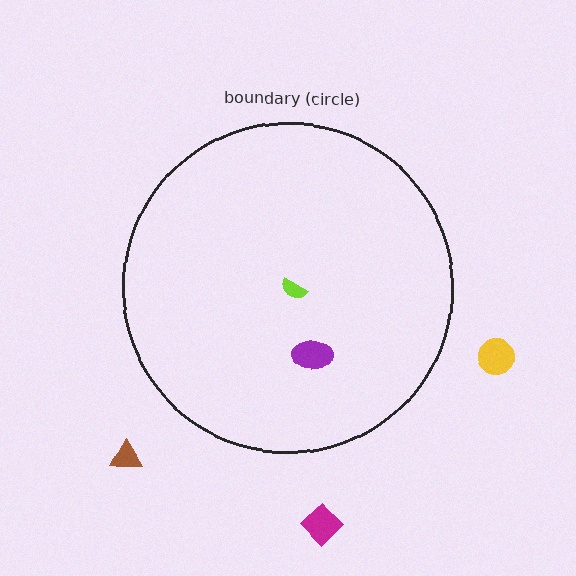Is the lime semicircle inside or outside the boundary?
Inside.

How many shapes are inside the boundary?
2 inside, 3 outside.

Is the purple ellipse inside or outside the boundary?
Inside.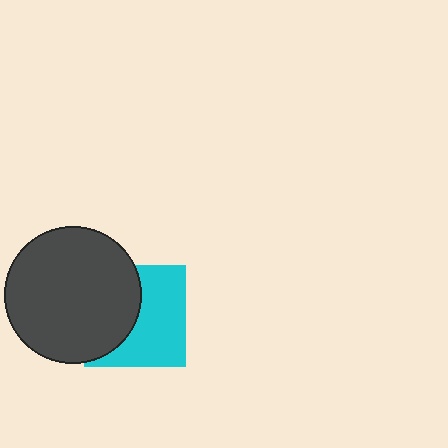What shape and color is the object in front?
The object in front is a dark gray circle.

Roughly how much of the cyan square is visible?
About half of it is visible (roughly 55%).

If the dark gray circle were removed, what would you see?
You would see the complete cyan square.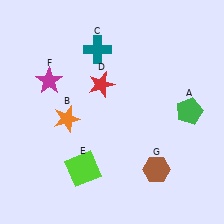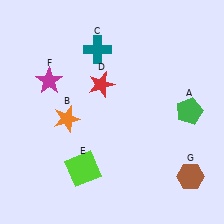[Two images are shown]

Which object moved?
The brown hexagon (G) moved right.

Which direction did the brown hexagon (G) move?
The brown hexagon (G) moved right.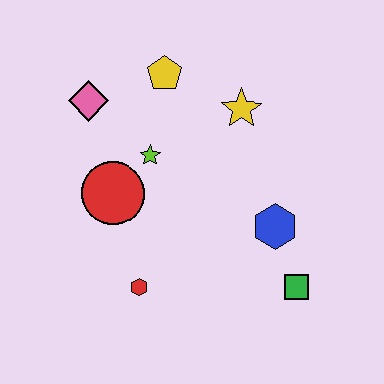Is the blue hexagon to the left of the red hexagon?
No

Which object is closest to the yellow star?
The yellow pentagon is closest to the yellow star.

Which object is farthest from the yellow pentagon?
The green square is farthest from the yellow pentagon.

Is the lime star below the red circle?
No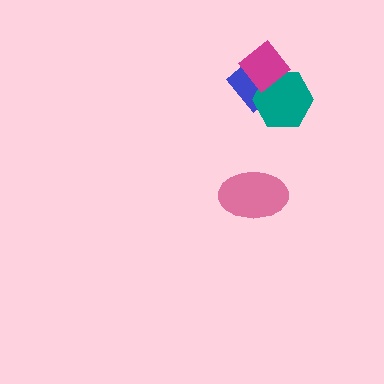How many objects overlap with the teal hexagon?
2 objects overlap with the teal hexagon.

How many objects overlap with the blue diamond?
2 objects overlap with the blue diamond.